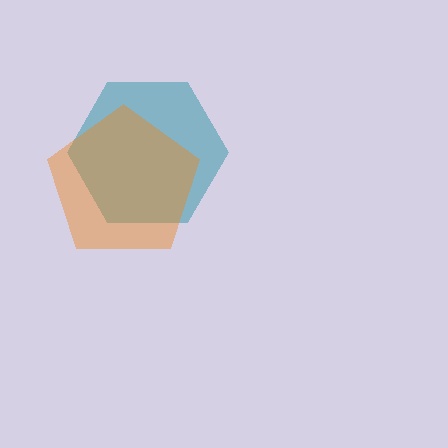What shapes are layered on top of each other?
The layered shapes are: a teal hexagon, an orange pentagon.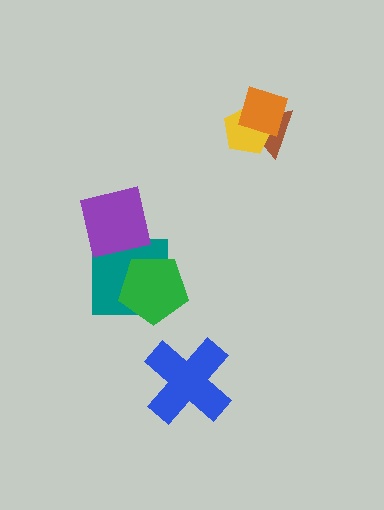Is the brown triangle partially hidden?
Yes, it is partially covered by another shape.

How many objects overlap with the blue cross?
0 objects overlap with the blue cross.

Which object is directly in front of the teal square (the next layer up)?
The green pentagon is directly in front of the teal square.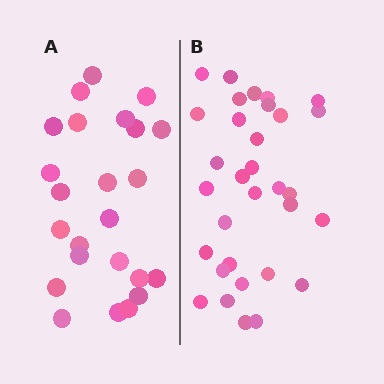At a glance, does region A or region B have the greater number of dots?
Region B (the right region) has more dots.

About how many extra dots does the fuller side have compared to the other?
Region B has roughly 8 or so more dots than region A.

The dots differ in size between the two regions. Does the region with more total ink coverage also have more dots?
No. Region A has more total ink coverage because its dots are larger, but region B actually contains more individual dots. Total area can be misleading — the number of items is what matters here.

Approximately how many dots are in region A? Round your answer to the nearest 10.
About 20 dots. (The exact count is 24, which rounds to 20.)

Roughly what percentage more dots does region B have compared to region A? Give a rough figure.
About 35% more.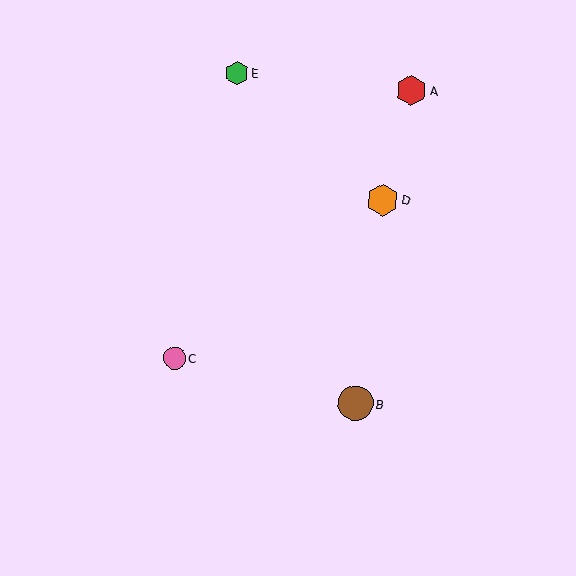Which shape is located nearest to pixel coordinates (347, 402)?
The brown circle (labeled B) at (355, 403) is nearest to that location.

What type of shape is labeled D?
Shape D is an orange hexagon.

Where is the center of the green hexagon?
The center of the green hexagon is at (237, 73).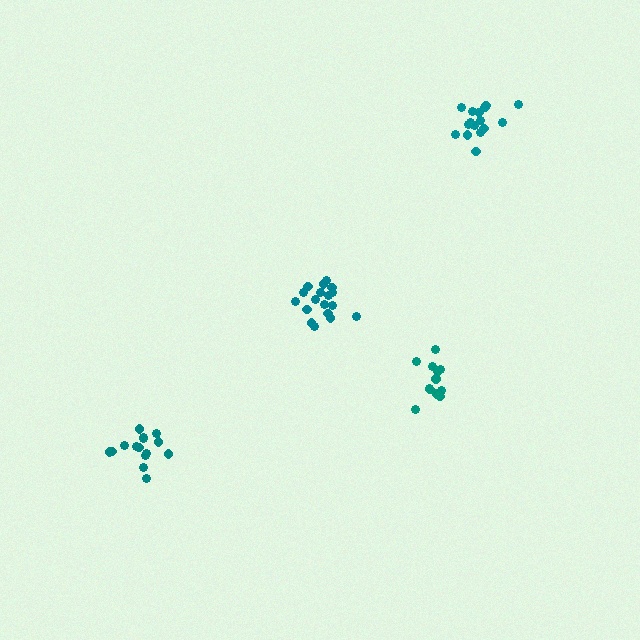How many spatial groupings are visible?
There are 4 spatial groupings.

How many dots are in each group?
Group 1: 16 dots, Group 2: 16 dots, Group 3: 18 dots, Group 4: 13 dots (63 total).